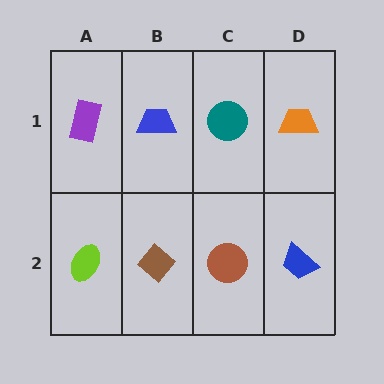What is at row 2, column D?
A blue trapezoid.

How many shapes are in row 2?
4 shapes.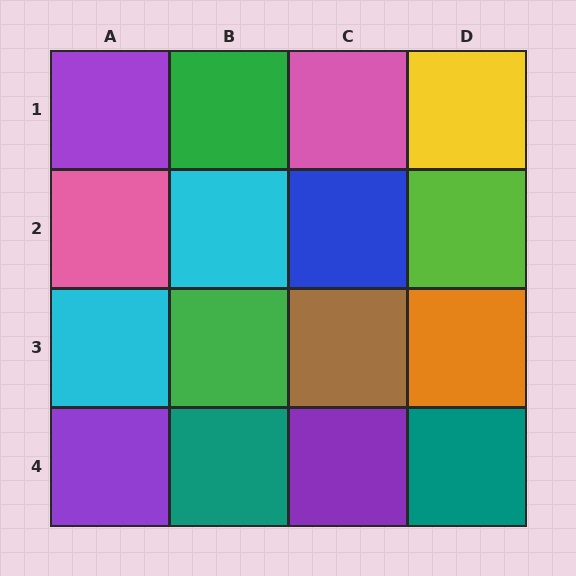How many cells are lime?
1 cell is lime.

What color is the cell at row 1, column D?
Yellow.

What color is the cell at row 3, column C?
Brown.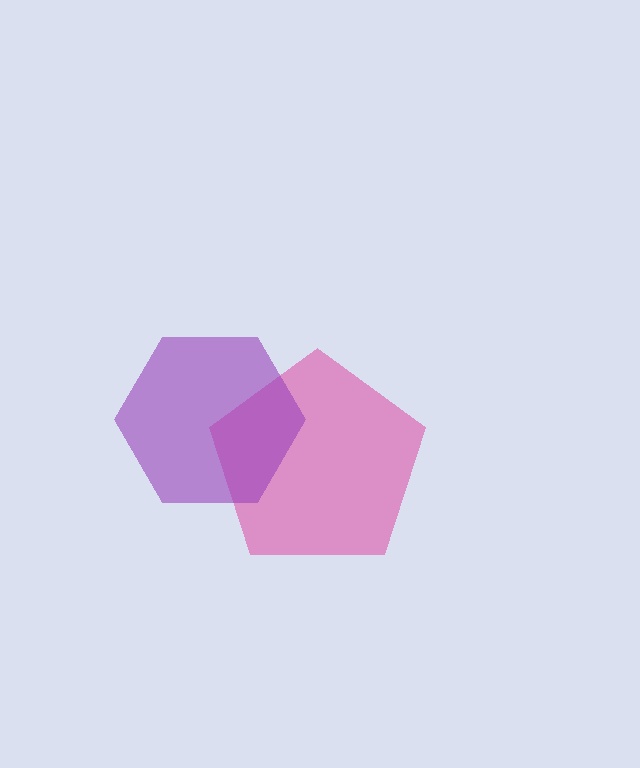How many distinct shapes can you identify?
There are 2 distinct shapes: a pink pentagon, a purple hexagon.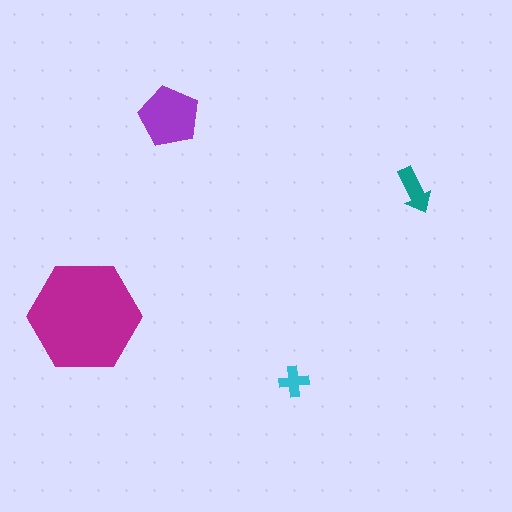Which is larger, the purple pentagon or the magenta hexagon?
The magenta hexagon.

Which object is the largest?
The magenta hexagon.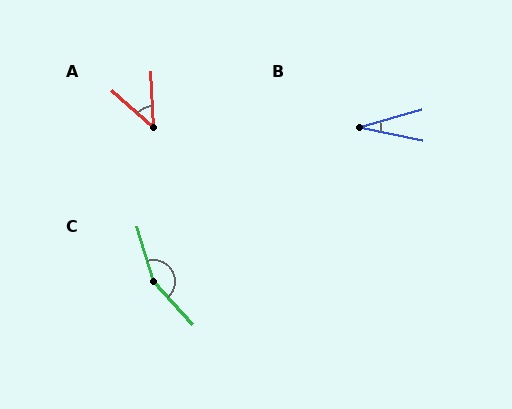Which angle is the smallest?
B, at approximately 28 degrees.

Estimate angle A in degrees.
Approximately 46 degrees.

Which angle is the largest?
C, at approximately 153 degrees.